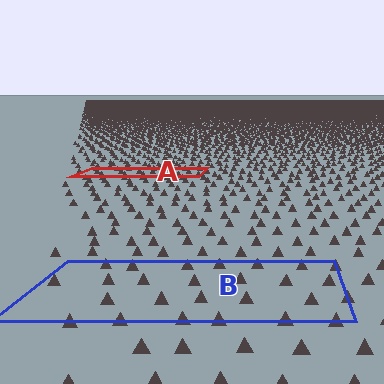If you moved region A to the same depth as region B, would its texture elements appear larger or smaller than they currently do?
They would appear larger. At a closer depth, the same texture elements are projected at a bigger on-screen size.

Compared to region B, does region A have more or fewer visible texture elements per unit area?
Region A has more texture elements per unit area — they are packed more densely because it is farther away.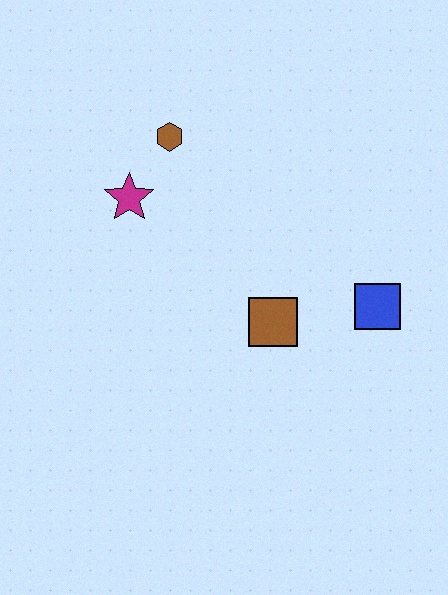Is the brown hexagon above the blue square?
Yes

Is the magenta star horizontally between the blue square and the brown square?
No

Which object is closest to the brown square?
The blue square is closest to the brown square.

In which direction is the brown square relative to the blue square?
The brown square is to the left of the blue square.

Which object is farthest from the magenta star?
The blue square is farthest from the magenta star.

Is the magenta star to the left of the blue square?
Yes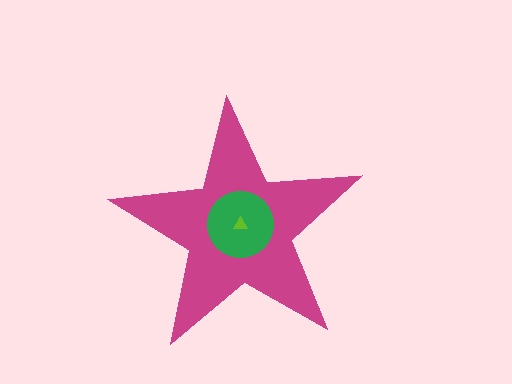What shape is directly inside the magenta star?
The green circle.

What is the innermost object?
The lime triangle.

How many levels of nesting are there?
3.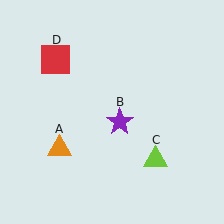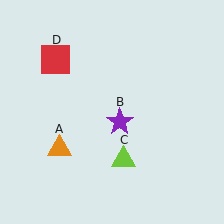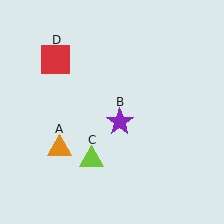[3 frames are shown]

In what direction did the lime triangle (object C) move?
The lime triangle (object C) moved left.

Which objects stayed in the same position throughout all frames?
Orange triangle (object A) and purple star (object B) and red square (object D) remained stationary.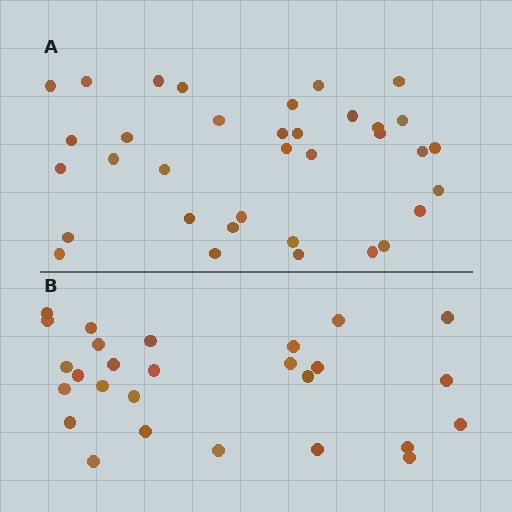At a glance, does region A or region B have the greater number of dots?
Region A (the top region) has more dots.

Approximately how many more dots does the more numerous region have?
Region A has roughly 8 or so more dots than region B.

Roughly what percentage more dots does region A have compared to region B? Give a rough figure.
About 30% more.